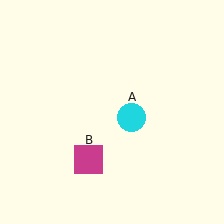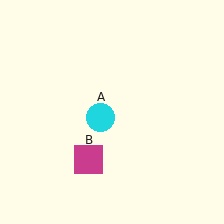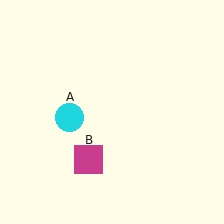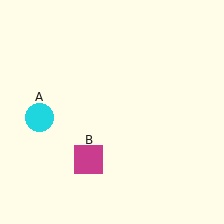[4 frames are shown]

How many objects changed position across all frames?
1 object changed position: cyan circle (object A).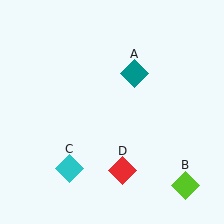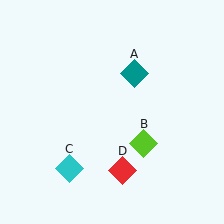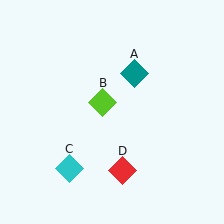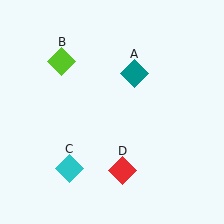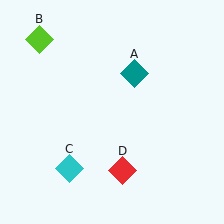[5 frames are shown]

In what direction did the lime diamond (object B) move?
The lime diamond (object B) moved up and to the left.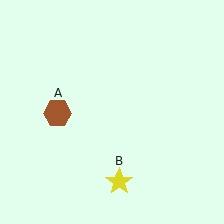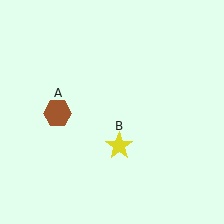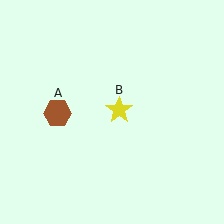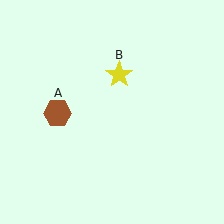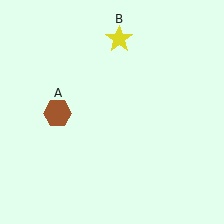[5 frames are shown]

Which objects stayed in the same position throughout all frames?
Brown hexagon (object A) remained stationary.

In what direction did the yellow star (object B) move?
The yellow star (object B) moved up.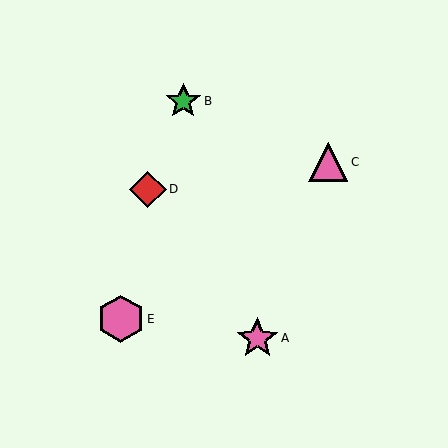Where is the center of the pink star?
The center of the pink star is at (257, 338).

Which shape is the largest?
The pink hexagon (labeled E) is the largest.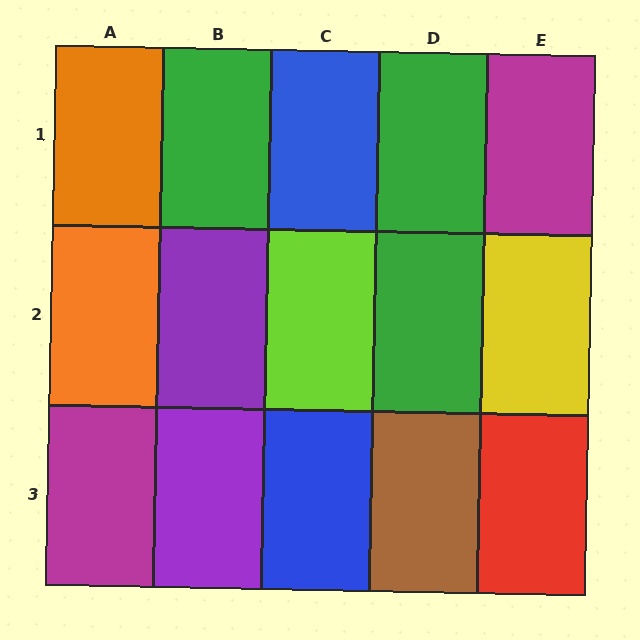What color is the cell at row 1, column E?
Magenta.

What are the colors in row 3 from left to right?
Magenta, purple, blue, brown, red.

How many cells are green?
3 cells are green.